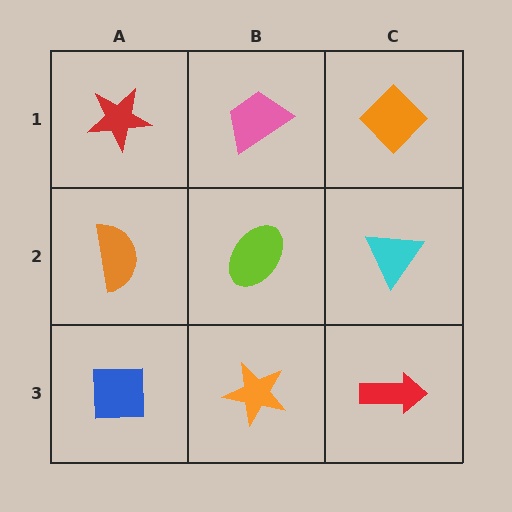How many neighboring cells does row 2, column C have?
3.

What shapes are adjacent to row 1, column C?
A cyan triangle (row 2, column C), a pink trapezoid (row 1, column B).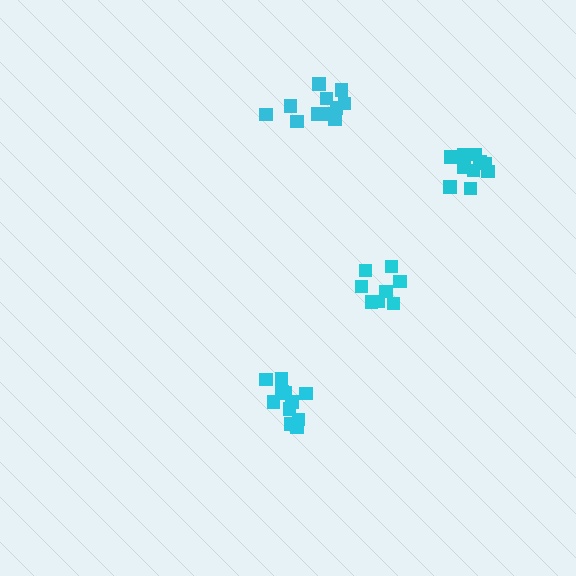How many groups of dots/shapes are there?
There are 4 groups.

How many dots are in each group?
Group 1: 8 dots, Group 2: 11 dots, Group 3: 11 dots, Group 4: 10 dots (40 total).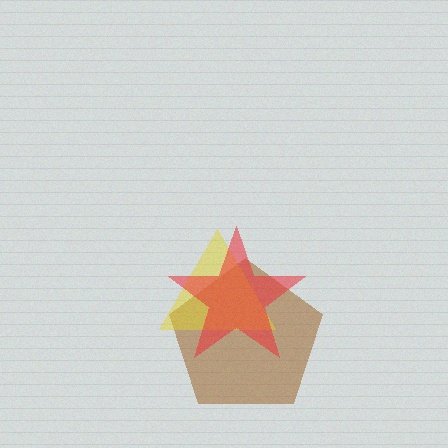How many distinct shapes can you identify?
There are 3 distinct shapes: a brown pentagon, a yellow triangle, a red star.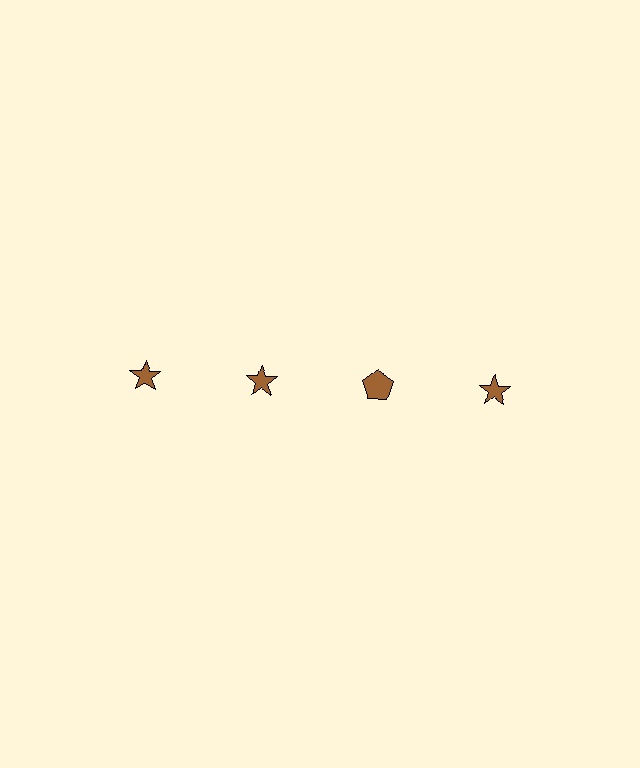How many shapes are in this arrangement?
There are 4 shapes arranged in a grid pattern.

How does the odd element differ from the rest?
It has a different shape: pentagon instead of star.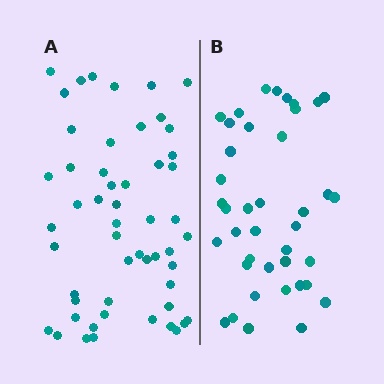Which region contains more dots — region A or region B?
Region A (the left region) has more dots.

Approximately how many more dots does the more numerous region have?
Region A has approximately 15 more dots than region B.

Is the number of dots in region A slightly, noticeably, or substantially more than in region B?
Region A has noticeably more, but not dramatically so. The ratio is roughly 1.3 to 1.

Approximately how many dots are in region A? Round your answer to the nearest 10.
About 50 dots. (The exact count is 53, which rounds to 50.)